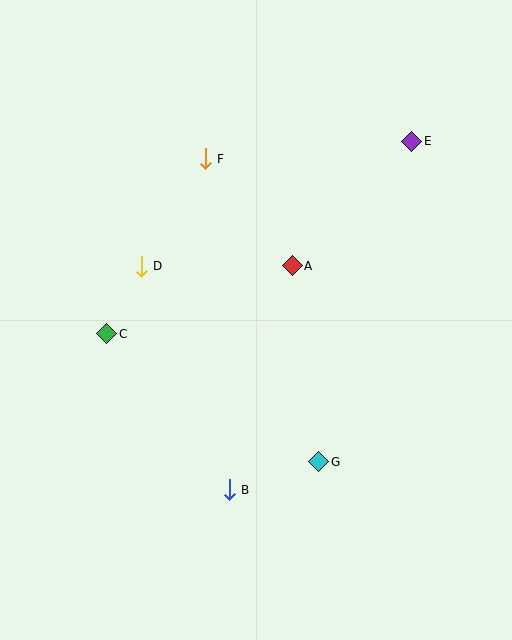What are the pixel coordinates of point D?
Point D is at (141, 266).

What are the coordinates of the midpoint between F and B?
The midpoint between F and B is at (217, 324).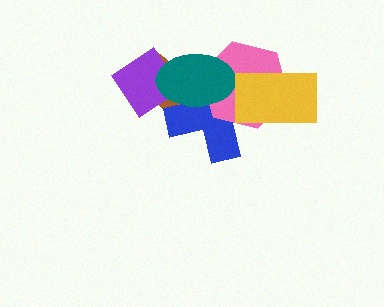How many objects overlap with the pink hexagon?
3 objects overlap with the pink hexagon.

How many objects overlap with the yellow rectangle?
2 objects overlap with the yellow rectangle.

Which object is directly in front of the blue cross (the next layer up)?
The pink hexagon is directly in front of the blue cross.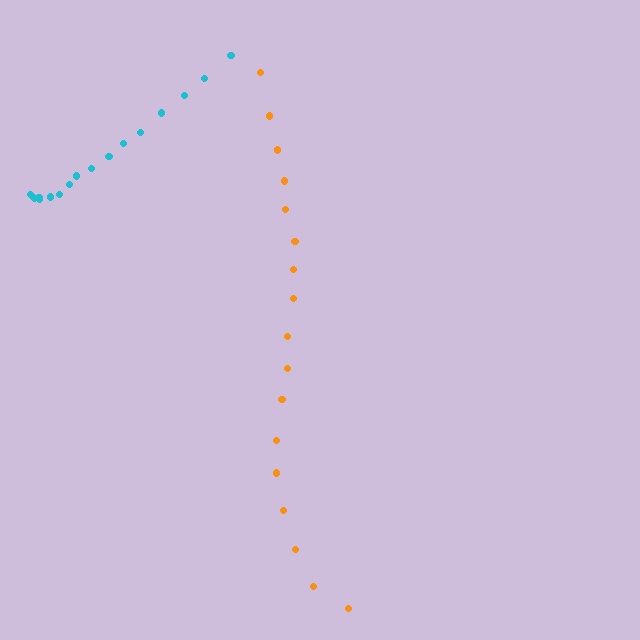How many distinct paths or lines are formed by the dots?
There are 2 distinct paths.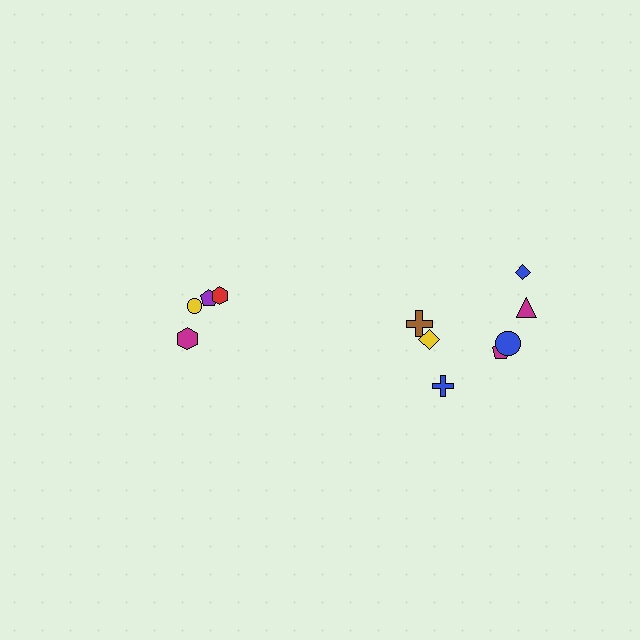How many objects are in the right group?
There are 7 objects.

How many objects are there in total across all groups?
There are 11 objects.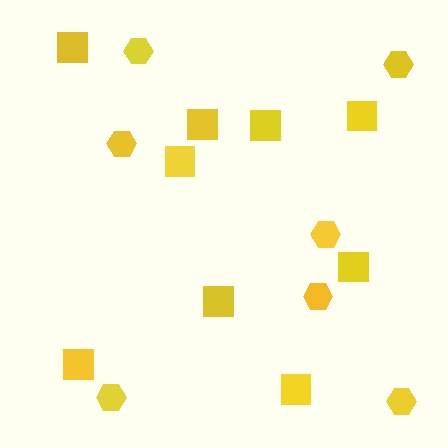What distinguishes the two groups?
There are 2 groups: one group of squares (9) and one group of hexagons (7).